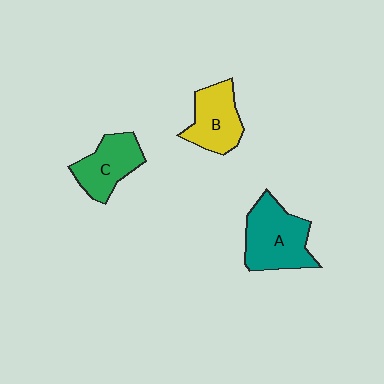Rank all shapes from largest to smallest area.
From largest to smallest: A (teal), B (yellow), C (green).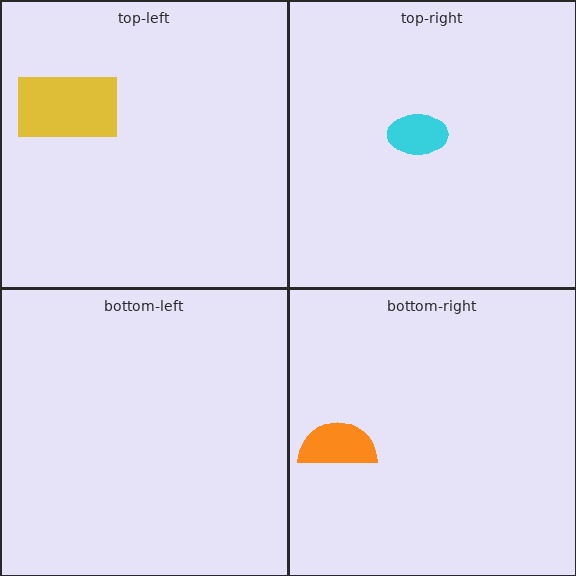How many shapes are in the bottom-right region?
1.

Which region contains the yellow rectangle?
The top-left region.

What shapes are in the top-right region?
The cyan ellipse.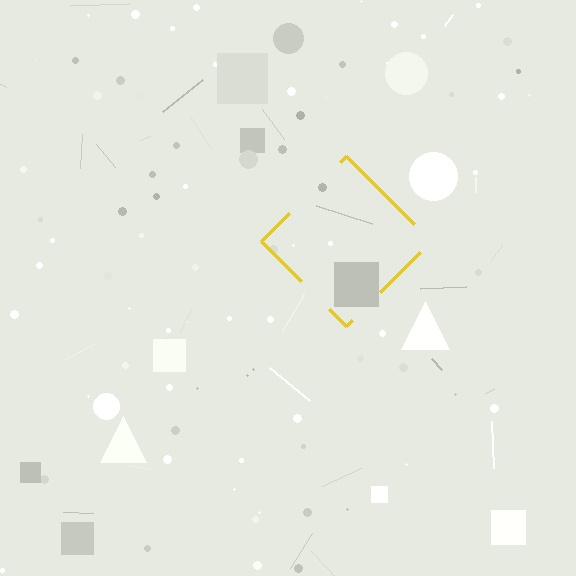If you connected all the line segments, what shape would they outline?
They would outline a diamond.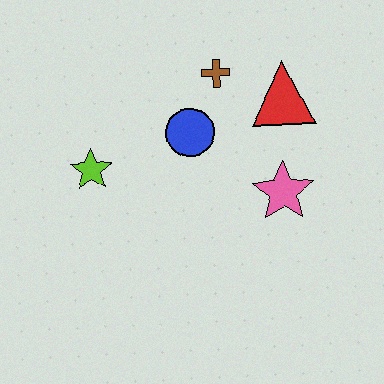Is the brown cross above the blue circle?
Yes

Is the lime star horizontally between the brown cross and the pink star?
No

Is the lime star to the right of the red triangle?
No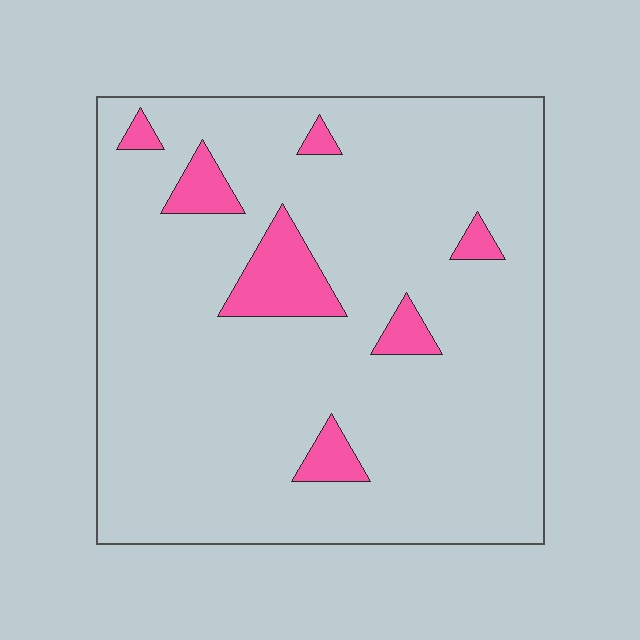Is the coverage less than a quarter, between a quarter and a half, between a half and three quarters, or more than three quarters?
Less than a quarter.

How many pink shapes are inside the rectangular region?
7.